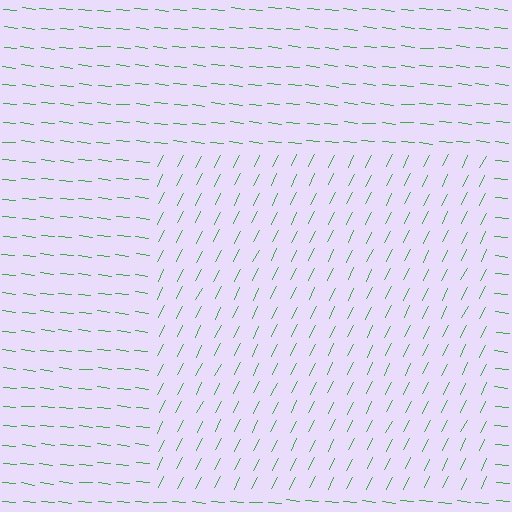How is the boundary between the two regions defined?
The boundary is defined purely by a change in line orientation (approximately 70 degrees difference). All lines are the same color and thickness.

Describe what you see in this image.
The image is filled with small green line segments. A rectangle region in the image has lines oriented differently from the surrounding lines, creating a visible texture boundary.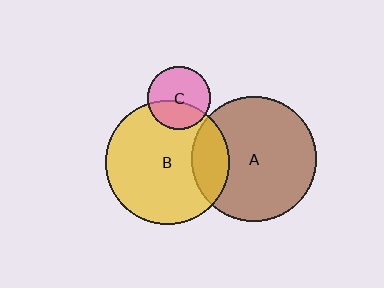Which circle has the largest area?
Circle A (brown).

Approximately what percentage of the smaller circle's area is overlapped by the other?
Approximately 40%.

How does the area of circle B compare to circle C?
Approximately 3.9 times.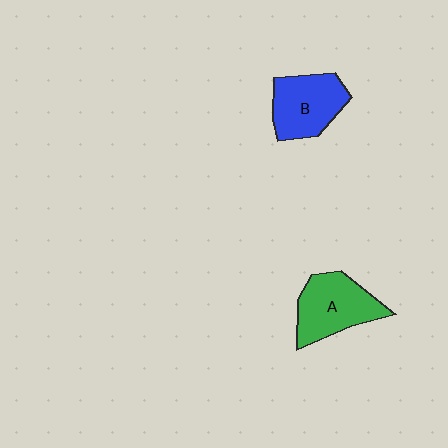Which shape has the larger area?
Shape A (green).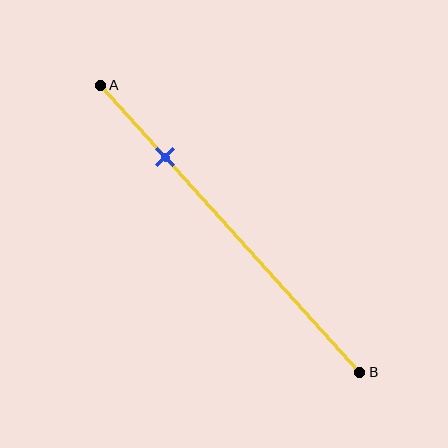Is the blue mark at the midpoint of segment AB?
No, the mark is at about 25% from A, not at the 50% midpoint.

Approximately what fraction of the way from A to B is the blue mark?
The blue mark is approximately 25% of the way from A to B.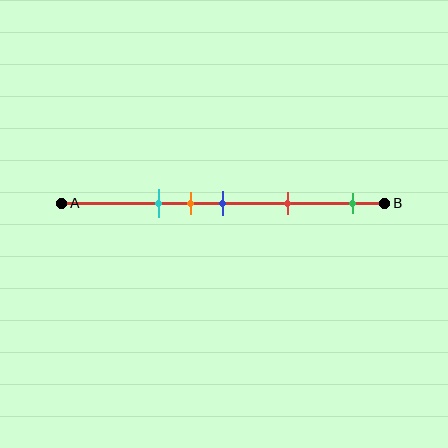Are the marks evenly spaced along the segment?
No, the marks are not evenly spaced.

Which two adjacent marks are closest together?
The orange and blue marks are the closest adjacent pair.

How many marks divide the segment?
There are 5 marks dividing the segment.